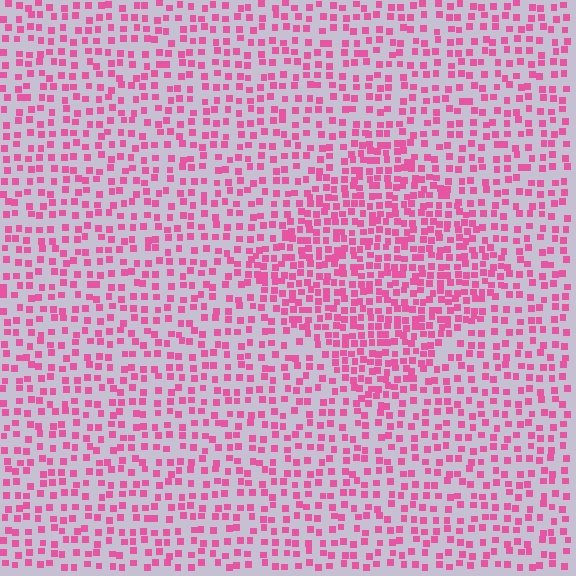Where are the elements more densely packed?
The elements are more densely packed inside the diamond boundary.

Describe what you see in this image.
The image contains small pink elements arranged at two different densities. A diamond-shaped region is visible where the elements are more densely packed than the surrounding area.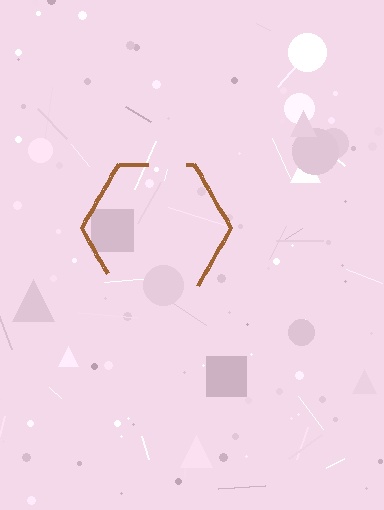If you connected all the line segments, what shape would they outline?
They would outline a hexagon.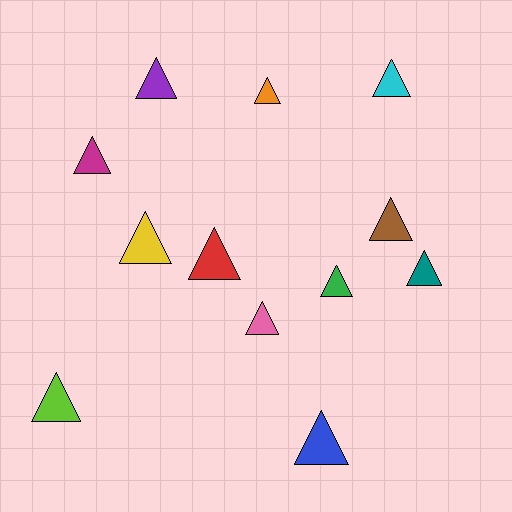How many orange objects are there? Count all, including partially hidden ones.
There is 1 orange object.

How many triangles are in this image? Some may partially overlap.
There are 12 triangles.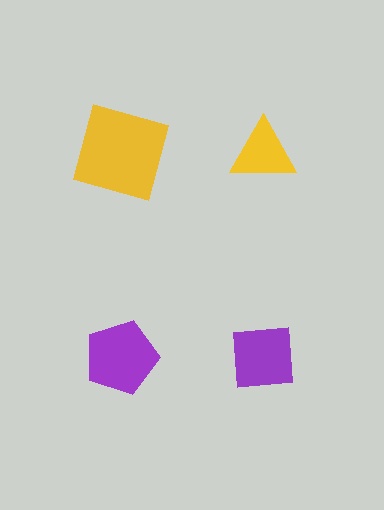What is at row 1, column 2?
A yellow triangle.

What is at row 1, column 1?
A yellow square.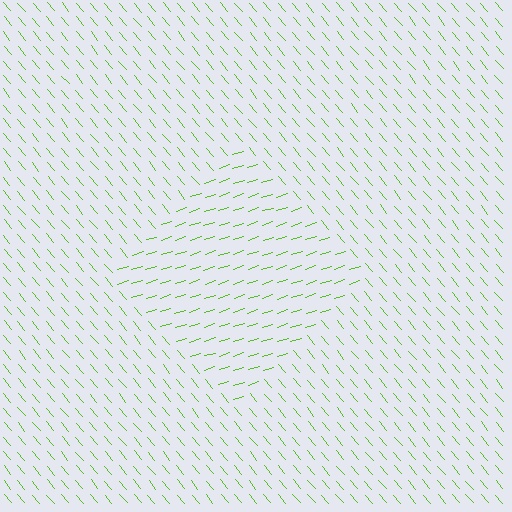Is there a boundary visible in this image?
Yes, there is a texture boundary formed by a change in line orientation.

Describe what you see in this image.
The image is filled with small lime line segments. A diamond region in the image has lines oriented differently from the surrounding lines, creating a visible texture boundary.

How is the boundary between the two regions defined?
The boundary is defined purely by a change in line orientation (approximately 68 degrees difference). All lines are the same color and thickness.